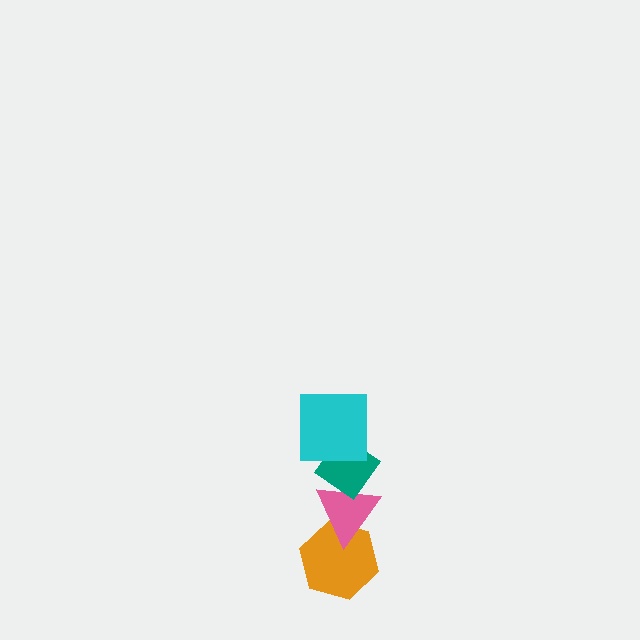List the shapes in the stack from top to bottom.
From top to bottom: the cyan square, the teal diamond, the pink triangle, the orange hexagon.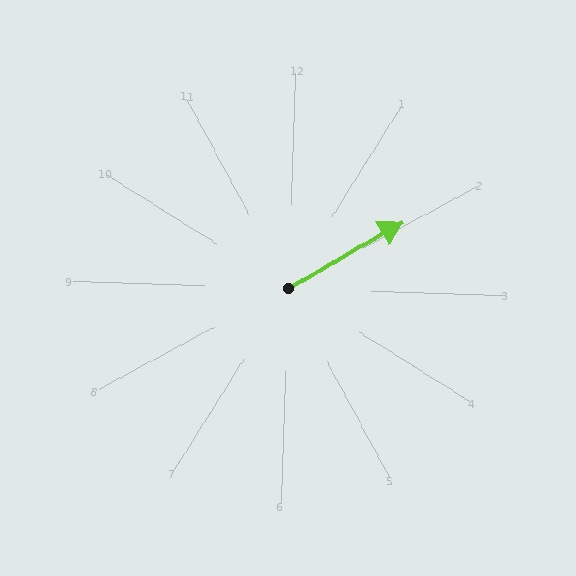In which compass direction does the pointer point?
Northeast.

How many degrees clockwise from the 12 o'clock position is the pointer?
Approximately 58 degrees.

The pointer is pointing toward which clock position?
Roughly 2 o'clock.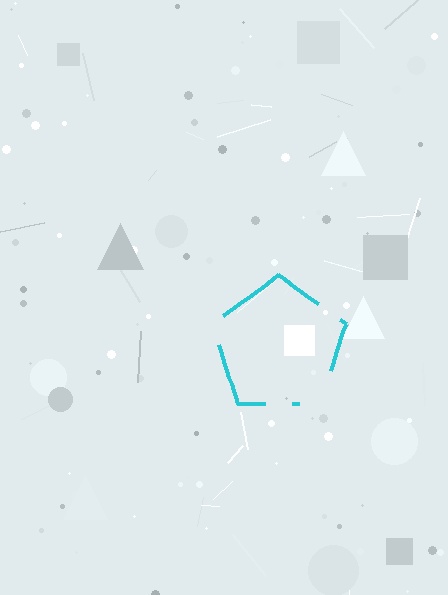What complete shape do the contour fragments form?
The contour fragments form a pentagon.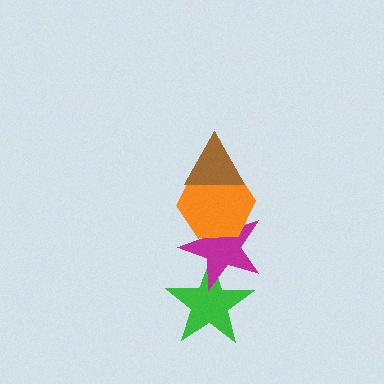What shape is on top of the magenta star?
The orange hexagon is on top of the magenta star.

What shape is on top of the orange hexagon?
The brown triangle is on top of the orange hexagon.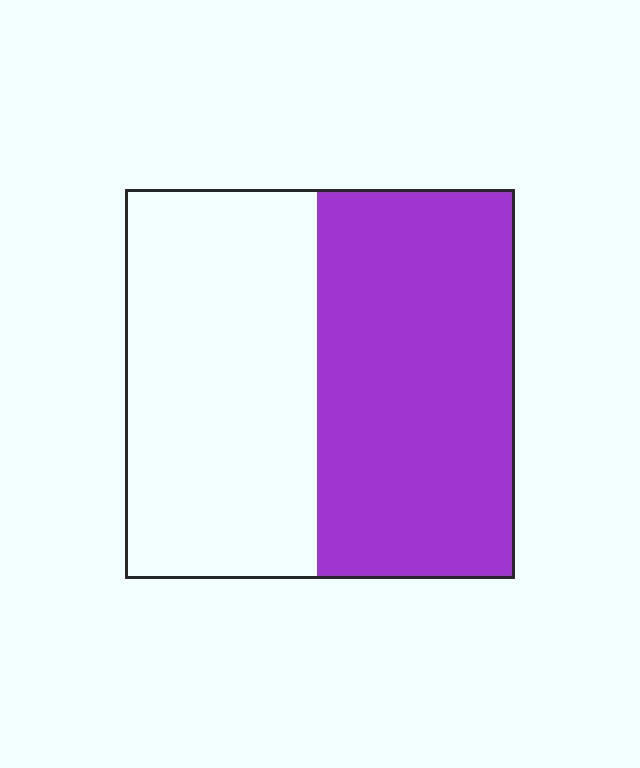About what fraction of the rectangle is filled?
About one half (1/2).